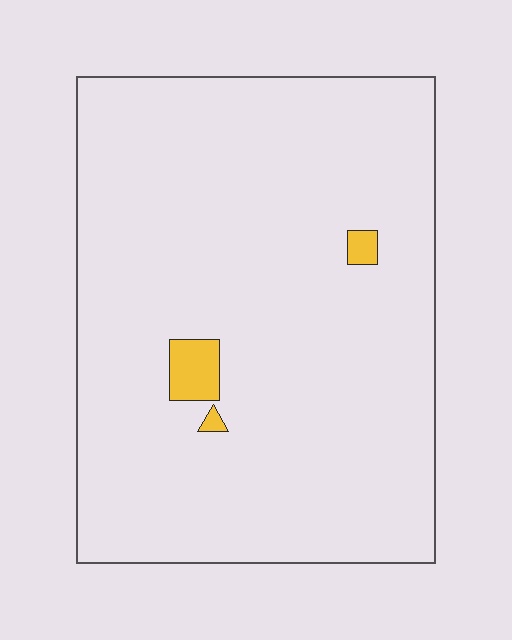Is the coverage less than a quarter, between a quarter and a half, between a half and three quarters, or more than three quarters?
Less than a quarter.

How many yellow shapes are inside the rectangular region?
3.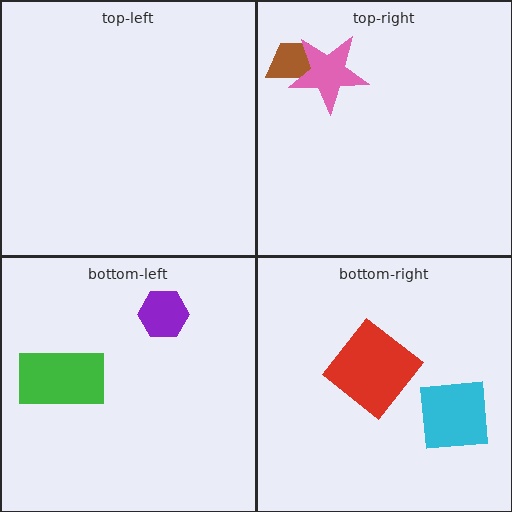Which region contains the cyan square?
The bottom-right region.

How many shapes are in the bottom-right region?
2.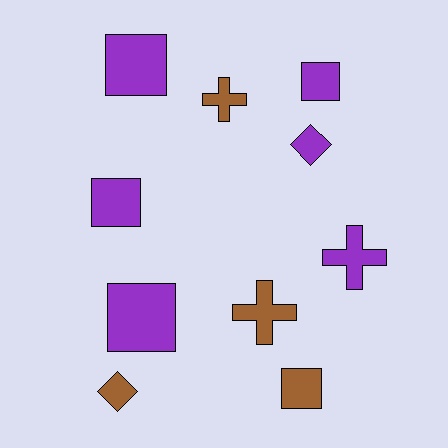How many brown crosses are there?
There are 2 brown crosses.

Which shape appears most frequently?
Square, with 5 objects.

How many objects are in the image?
There are 10 objects.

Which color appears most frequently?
Purple, with 6 objects.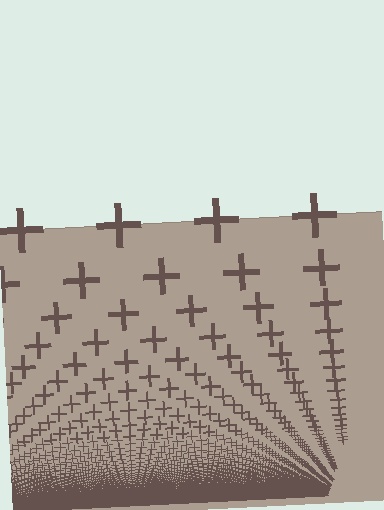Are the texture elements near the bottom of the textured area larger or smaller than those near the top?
Smaller. The gradient is inverted — elements near the bottom are smaller and denser.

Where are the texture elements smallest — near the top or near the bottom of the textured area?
Near the bottom.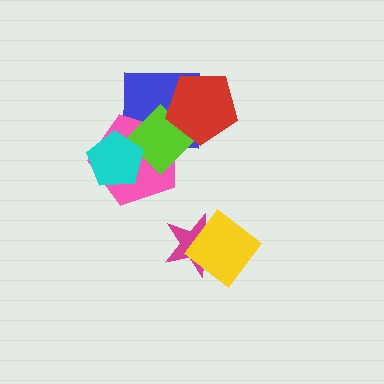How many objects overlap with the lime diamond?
4 objects overlap with the lime diamond.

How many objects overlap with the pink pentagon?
3 objects overlap with the pink pentagon.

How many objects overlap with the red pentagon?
2 objects overlap with the red pentagon.